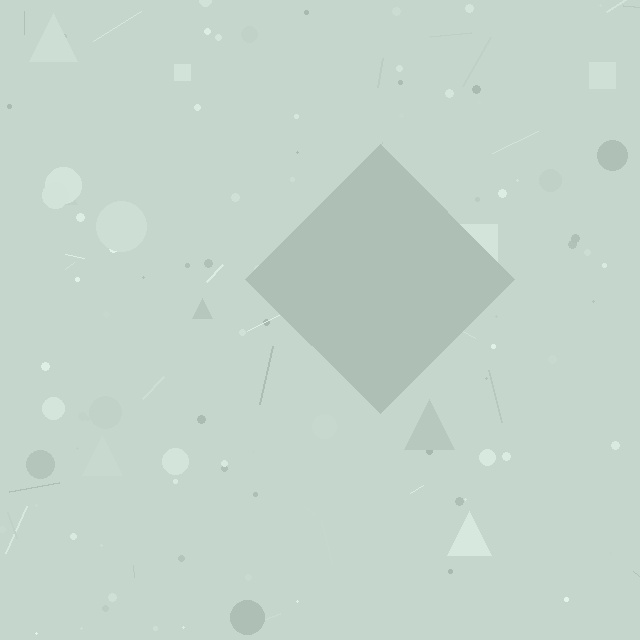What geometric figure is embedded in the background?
A diamond is embedded in the background.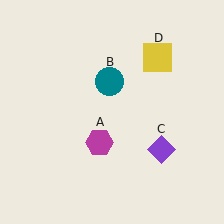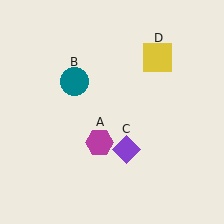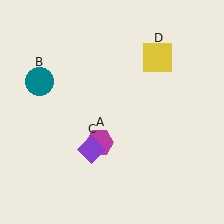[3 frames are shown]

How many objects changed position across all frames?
2 objects changed position: teal circle (object B), purple diamond (object C).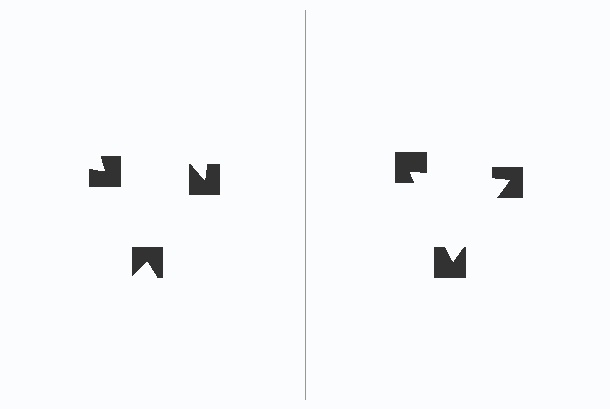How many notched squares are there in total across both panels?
6 — 3 on each side.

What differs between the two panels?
The notched squares are positioned identically on both sides; only the wedge orientations differ. On the right they align to a triangle; on the left they are misaligned.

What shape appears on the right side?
An illusory triangle.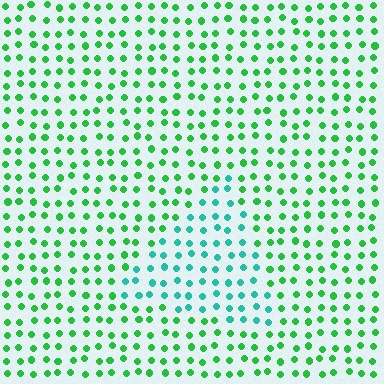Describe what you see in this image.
The image is filled with small green elements in a uniform arrangement. A triangle-shaped region is visible where the elements are tinted to a slightly different hue, forming a subtle color boundary.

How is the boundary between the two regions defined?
The boundary is defined purely by a slight shift in hue (about 41 degrees). Spacing, size, and orientation are identical on both sides.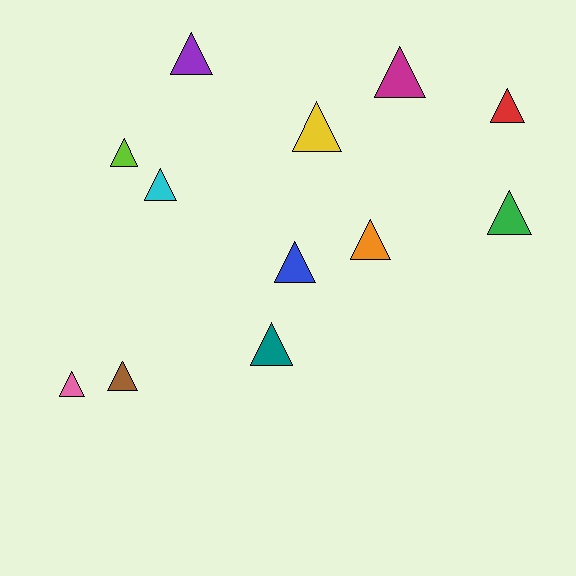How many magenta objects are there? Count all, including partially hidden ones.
There is 1 magenta object.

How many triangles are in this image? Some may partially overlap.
There are 12 triangles.